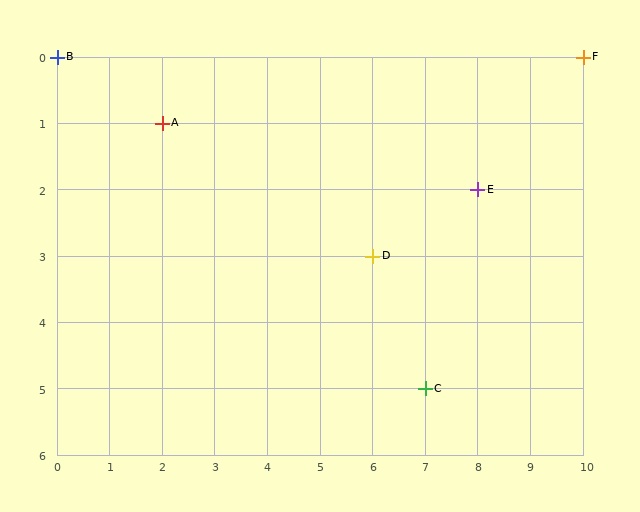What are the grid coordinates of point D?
Point D is at grid coordinates (6, 3).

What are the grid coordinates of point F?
Point F is at grid coordinates (10, 0).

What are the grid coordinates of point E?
Point E is at grid coordinates (8, 2).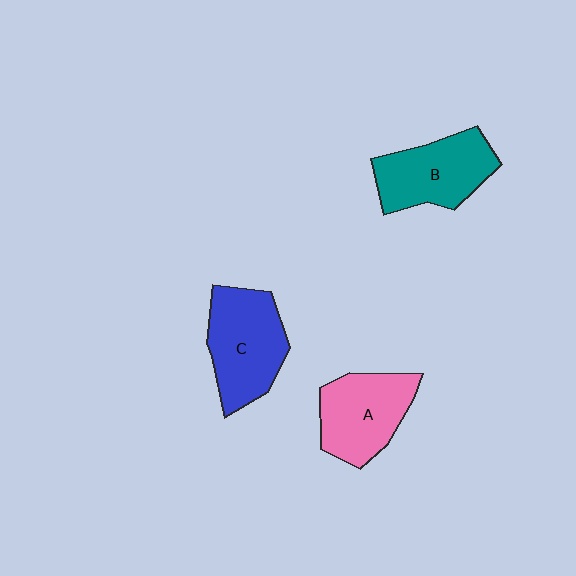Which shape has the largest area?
Shape C (blue).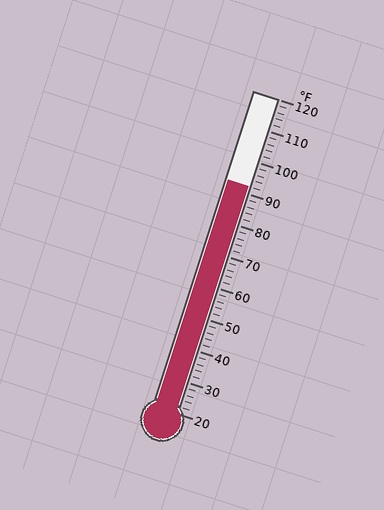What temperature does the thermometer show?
The thermometer shows approximately 92°F.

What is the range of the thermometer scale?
The thermometer scale ranges from 20°F to 120°F.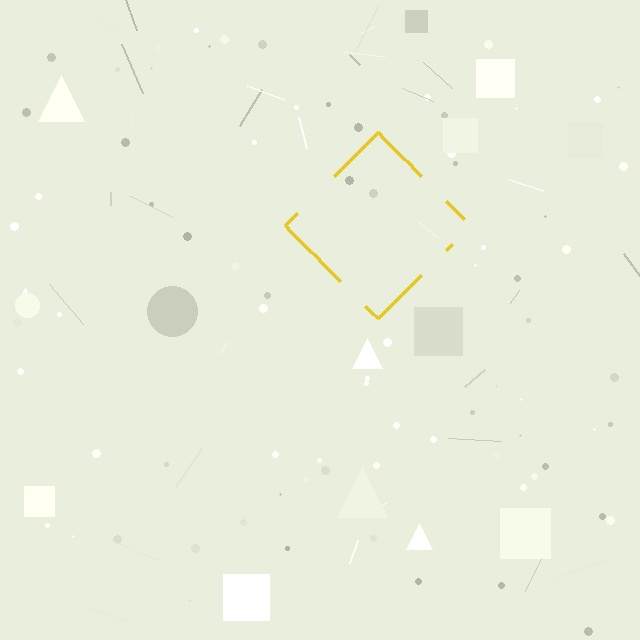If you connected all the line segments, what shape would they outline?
They would outline a diamond.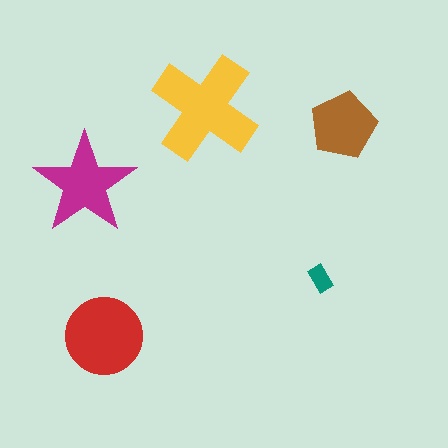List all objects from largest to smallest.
The yellow cross, the red circle, the magenta star, the brown pentagon, the teal rectangle.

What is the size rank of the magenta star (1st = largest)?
3rd.